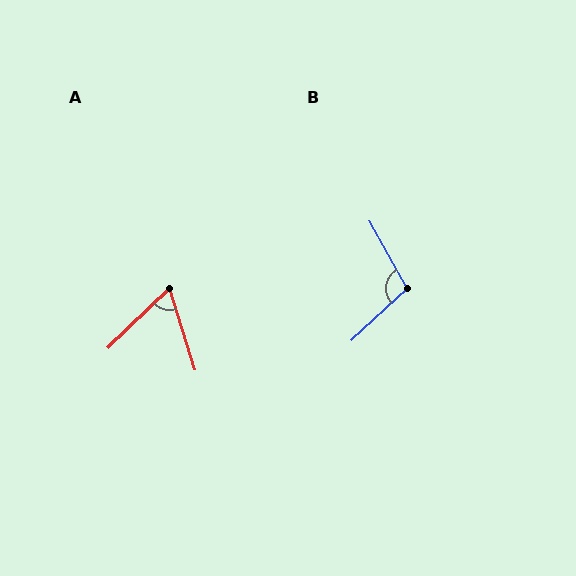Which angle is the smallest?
A, at approximately 63 degrees.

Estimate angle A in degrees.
Approximately 63 degrees.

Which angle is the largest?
B, at approximately 103 degrees.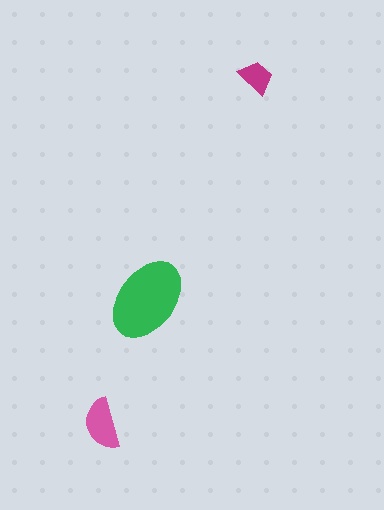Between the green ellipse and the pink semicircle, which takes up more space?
The green ellipse.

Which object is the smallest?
The magenta trapezoid.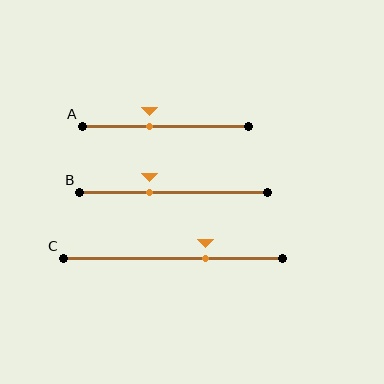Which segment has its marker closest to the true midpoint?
Segment A has its marker closest to the true midpoint.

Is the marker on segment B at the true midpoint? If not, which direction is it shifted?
No, the marker on segment B is shifted to the left by about 13% of the segment length.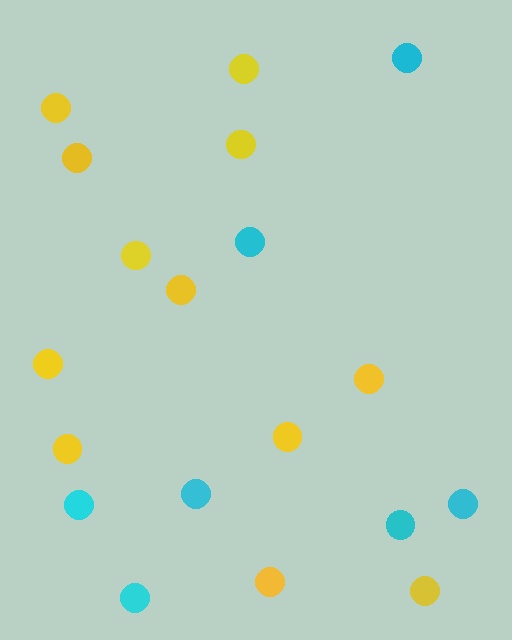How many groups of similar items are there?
There are 2 groups: one group of cyan circles (7) and one group of yellow circles (12).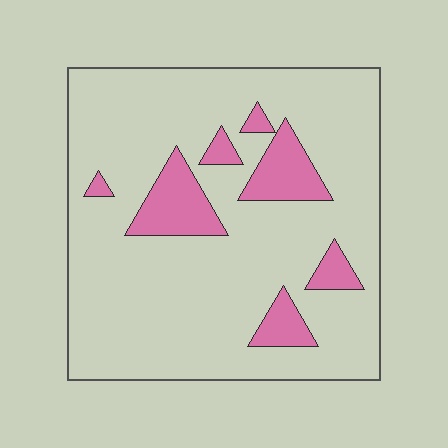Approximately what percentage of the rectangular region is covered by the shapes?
Approximately 15%.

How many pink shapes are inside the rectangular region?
7.